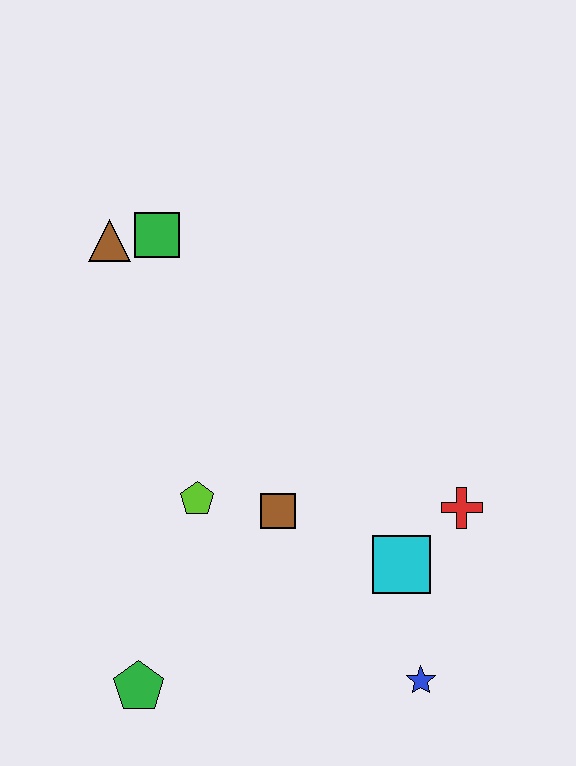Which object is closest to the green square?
The brown triangle is closest to the green square.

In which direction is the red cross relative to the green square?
The red cross is to the right of the green square.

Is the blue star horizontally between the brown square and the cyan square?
No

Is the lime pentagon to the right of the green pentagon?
Yes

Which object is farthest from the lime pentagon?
The blue star is farthest from the lime pentagon.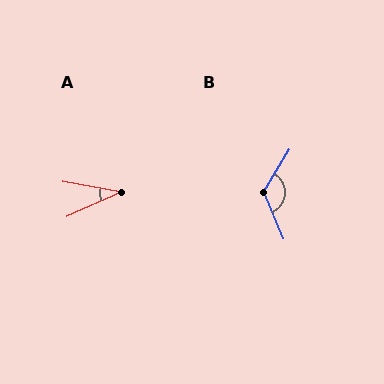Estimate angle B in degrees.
Approximately 125 degrees.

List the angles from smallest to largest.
A (34°), B (125°).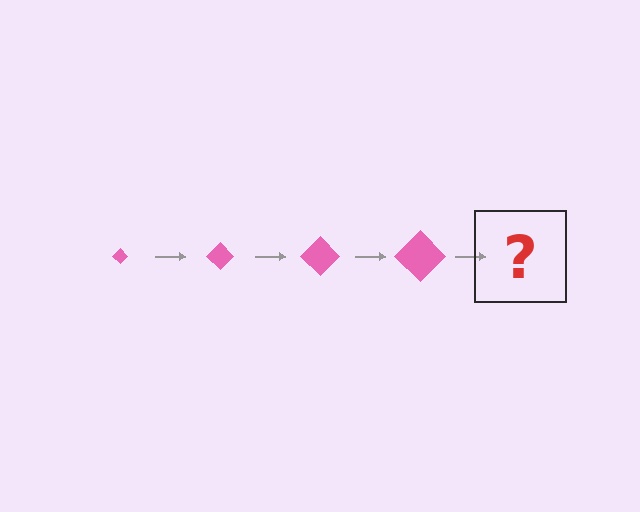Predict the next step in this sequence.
The next step is a pink diamond, larger than the previous one.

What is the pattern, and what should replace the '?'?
The pattern is that the diamond gets progressively larger each step. The '?' should be a pink diamond, larger than the previous one.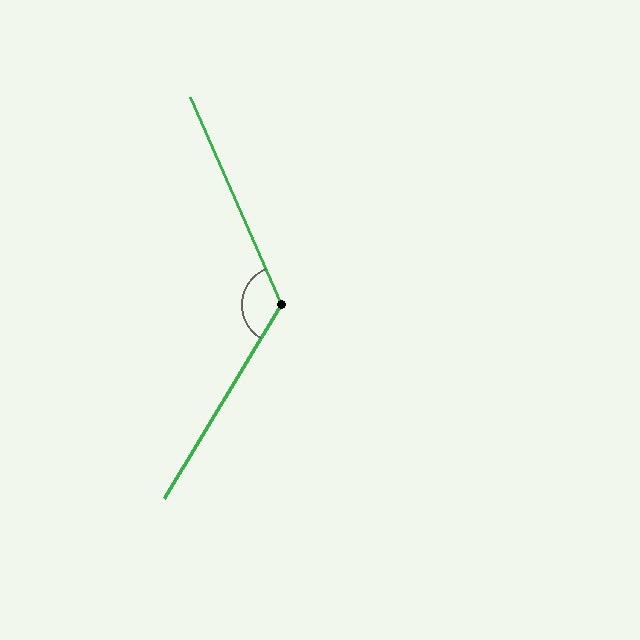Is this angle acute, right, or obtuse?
It is obtuse.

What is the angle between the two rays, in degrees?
Approximately 125 degrees.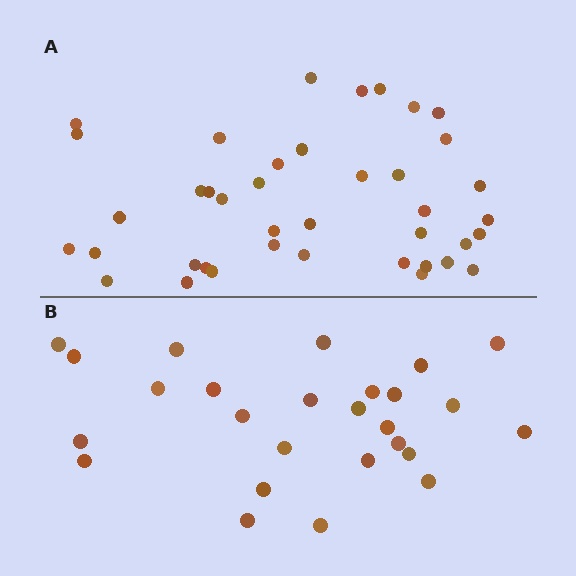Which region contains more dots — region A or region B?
Region A (the top region) has more dots.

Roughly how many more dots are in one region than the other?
Region A has approximately 15 more dots than region B.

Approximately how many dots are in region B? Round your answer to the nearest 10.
About 30 dots. (The exact count is 26, which rounds to 30.)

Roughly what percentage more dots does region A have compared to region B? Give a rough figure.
About 55% more.